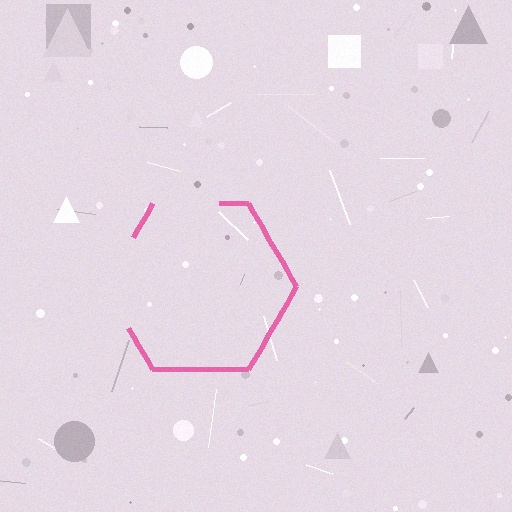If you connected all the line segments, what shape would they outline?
They would outline a hexagon.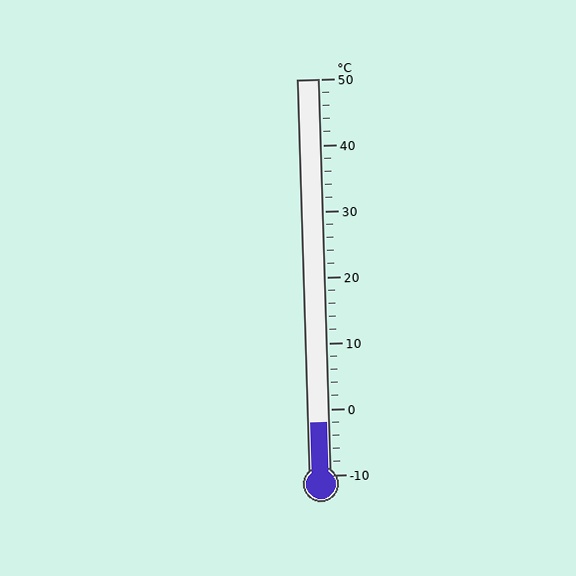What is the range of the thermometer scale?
The thermometer scale ranges from -10°C to 50°C.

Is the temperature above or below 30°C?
The temperature is below 30°C.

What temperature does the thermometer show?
The thermometer shows approximately -2°C.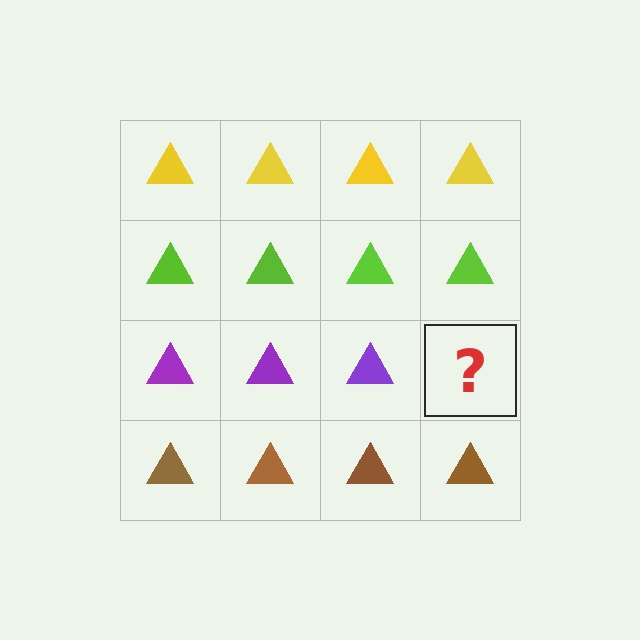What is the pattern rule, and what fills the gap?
The rule is that each row has a consistent color. The gap should be filled with a purple triangle.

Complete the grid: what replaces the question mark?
The question mark should be replaced with a purple triangle.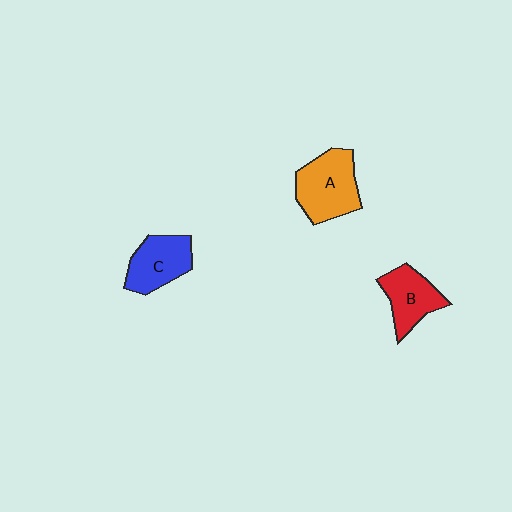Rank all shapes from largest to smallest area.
From largest to smallest: A (orange), C (blue), B (red).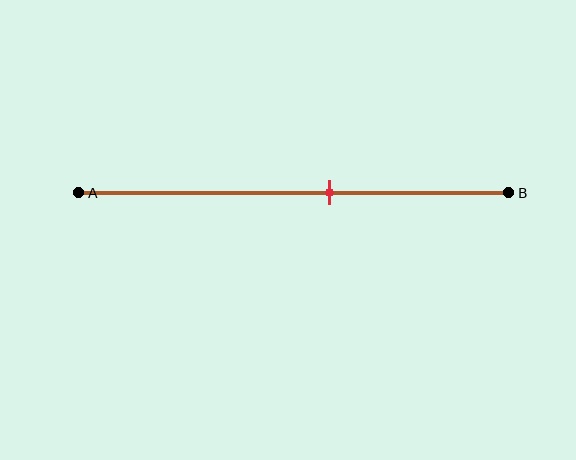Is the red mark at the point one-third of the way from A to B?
No, the mark is at about 60% from A, not at the 33% one-third point.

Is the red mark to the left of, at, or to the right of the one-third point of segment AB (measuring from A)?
The red mark is to the right of the one-third point of segment AB.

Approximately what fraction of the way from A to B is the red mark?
The red mark is approximately 60% of the way from A to B.